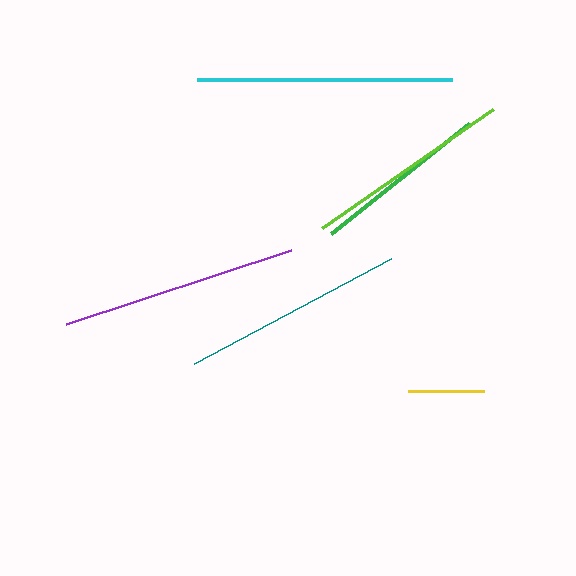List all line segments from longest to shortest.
From longest to shortest: cyan, purple, teal, lime, green, yellow.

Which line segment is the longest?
The cyan line is the longest at approximately 255 pixels.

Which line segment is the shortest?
The yellow line is the shortest at approximately 76 pixels.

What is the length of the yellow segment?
The yellow segment is approximately 76 pixels long.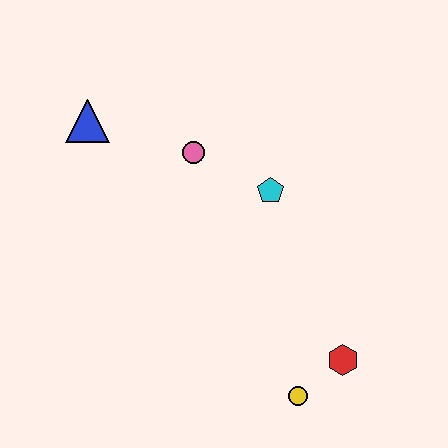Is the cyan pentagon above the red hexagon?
Yes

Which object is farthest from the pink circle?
The yellow circle is farthest from the pink circle.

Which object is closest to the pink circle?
The cyan pentagon is closest to the pink circle.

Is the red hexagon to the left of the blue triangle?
No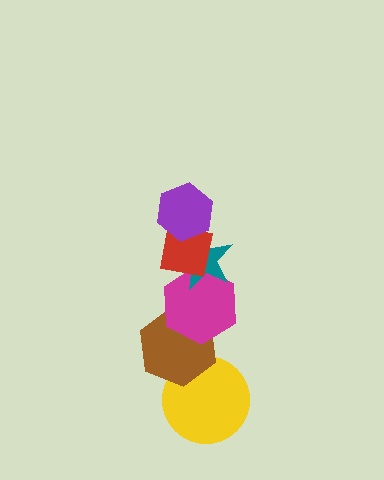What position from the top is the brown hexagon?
The brown hexagon is 5th from the top.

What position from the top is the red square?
The red square is 2nd from the top.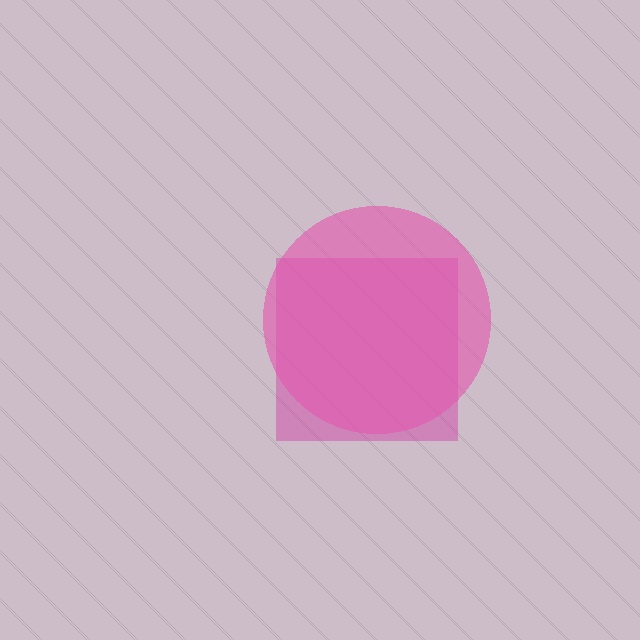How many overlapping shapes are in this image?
There are 2 overlapping shapes in the image.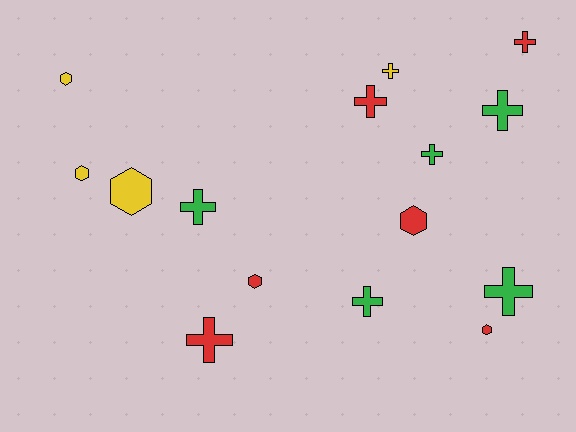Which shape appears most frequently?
Cross, with 9 objects.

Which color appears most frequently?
Red, with 6 objects.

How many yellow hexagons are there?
There are 3 yellow hexagons.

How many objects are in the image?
There are 15 objects.